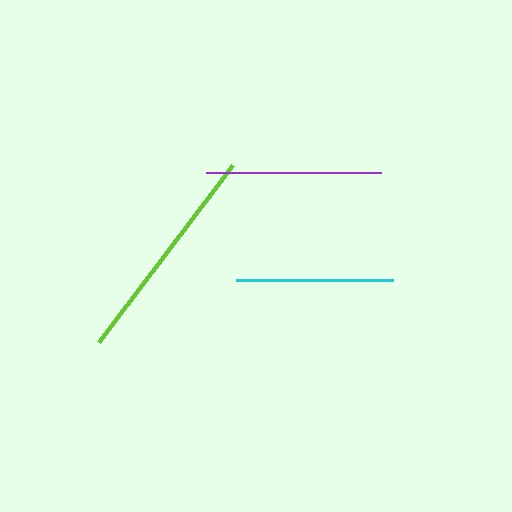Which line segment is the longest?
The lime line is the longest at approximately 223 pixels.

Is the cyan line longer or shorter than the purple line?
The purple line is longer than the cyan line.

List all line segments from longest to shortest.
From longest to shortest: lime, purple, cyan.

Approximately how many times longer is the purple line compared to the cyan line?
The purple line is approximately 1.1 times the length of the cyan line.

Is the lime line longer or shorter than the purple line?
The lime line is longer than the purple line.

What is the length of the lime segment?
The lime segment is approximately 223 pixels long.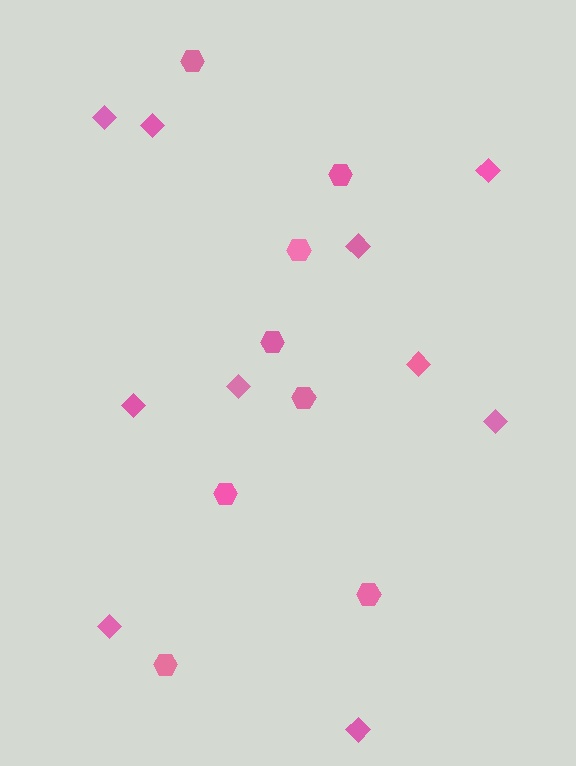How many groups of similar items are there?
There are 2 groups: one group of hexagons (8) and one group of diamonds (10).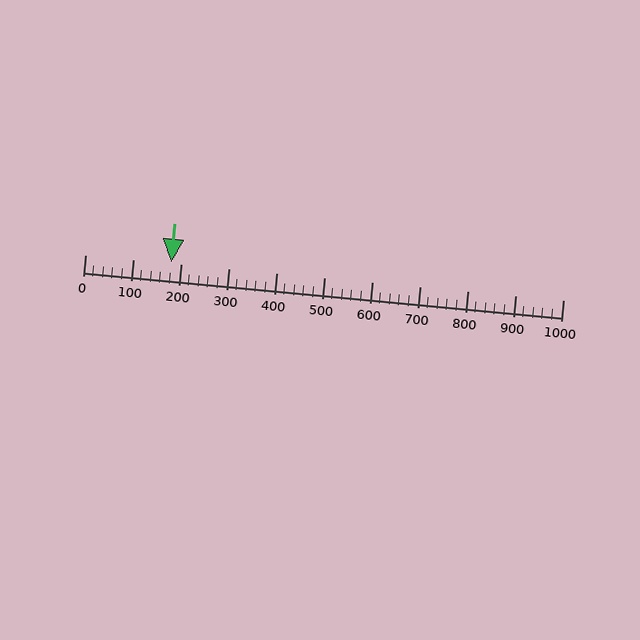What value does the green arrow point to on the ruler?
The green arrow points to approximately 180.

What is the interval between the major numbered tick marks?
The major tick marks are spaced 100 units apart.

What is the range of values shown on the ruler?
The ruler shows values from 0 to 1000.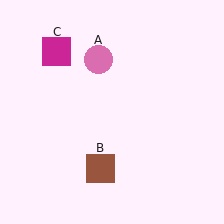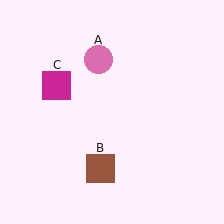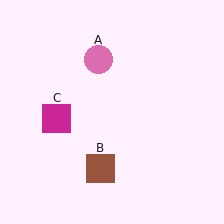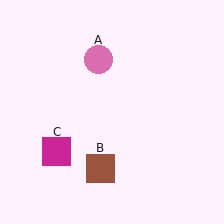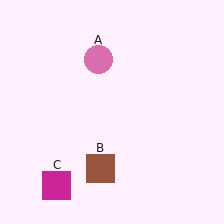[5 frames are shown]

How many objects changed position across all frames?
1 object changed position: magenta square (object C).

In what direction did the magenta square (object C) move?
The magenta square (object C) moved down.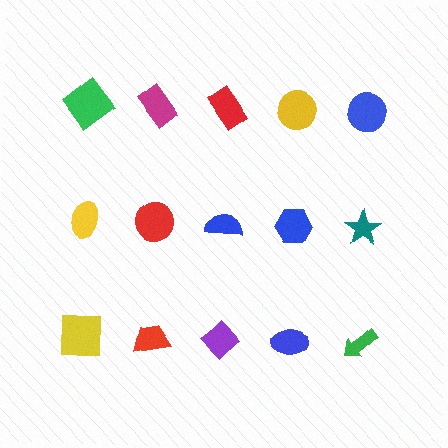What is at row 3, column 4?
A blue ellipse.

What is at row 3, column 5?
A green arrow.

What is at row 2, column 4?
A blue hexagon.